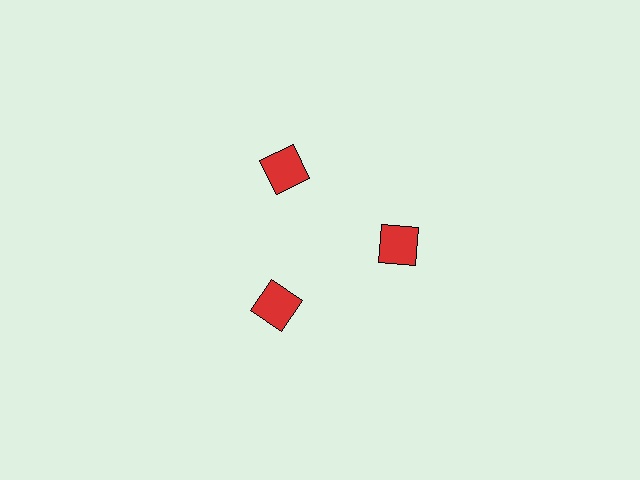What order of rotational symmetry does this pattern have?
This pattern has 3-fold rotational symmetry.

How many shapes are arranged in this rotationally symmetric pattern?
There are 3 shapes, arranged in 3 groups of 1.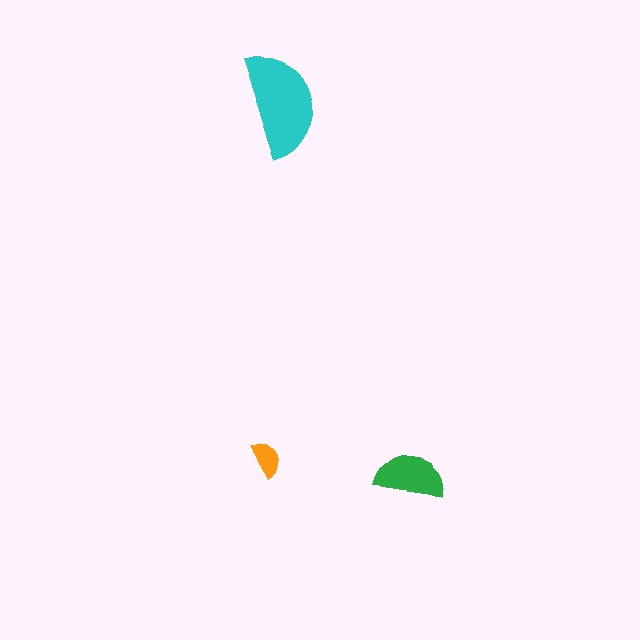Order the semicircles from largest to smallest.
the cyan one, the green one, the orange one.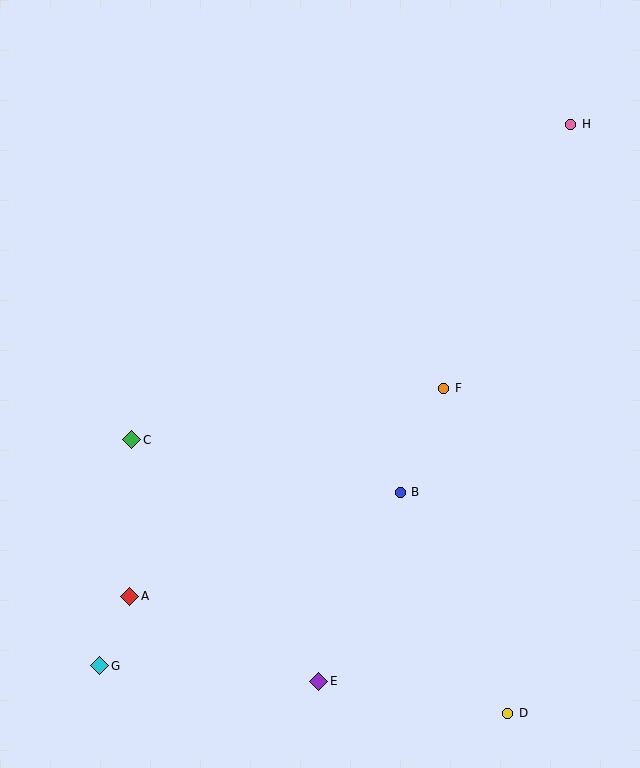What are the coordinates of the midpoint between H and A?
The midpoint between H and A is at (350, 360).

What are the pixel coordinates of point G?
Point G is at (100, 666).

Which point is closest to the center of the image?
Point F at (444, 388) is closest to the center.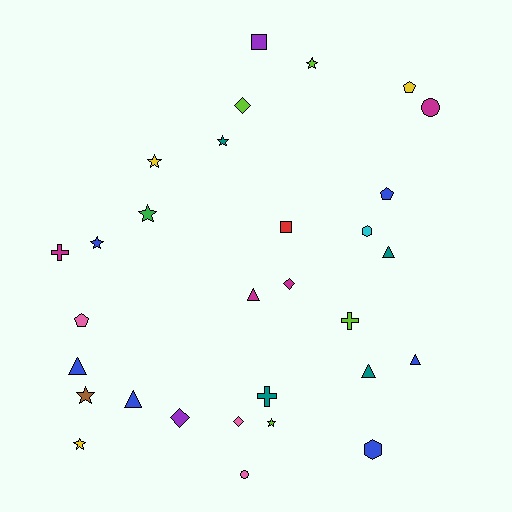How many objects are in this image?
There are 30 objects.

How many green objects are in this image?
There is 1 green object.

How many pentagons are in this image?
There are 3 pentagons.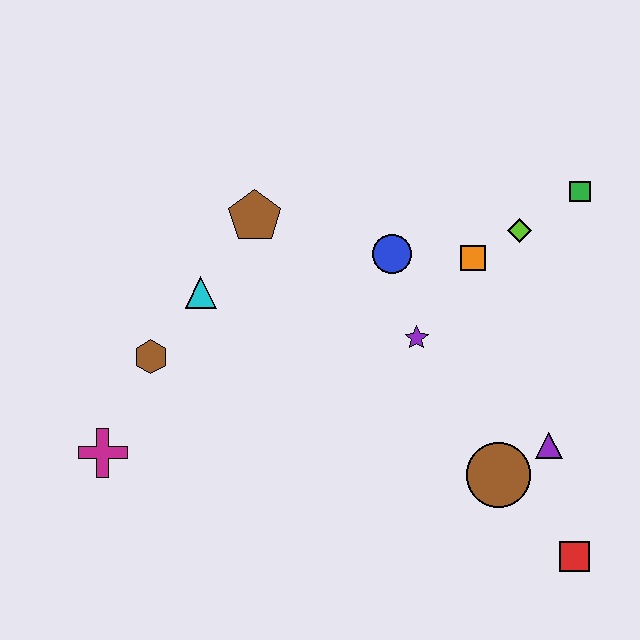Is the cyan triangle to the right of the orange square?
No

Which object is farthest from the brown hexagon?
The red square is farthest from the brown hexagon.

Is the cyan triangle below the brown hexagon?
No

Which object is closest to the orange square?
The lime diamond is closest to the orange square.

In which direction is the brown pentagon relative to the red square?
The brown pentagon is above the red square.